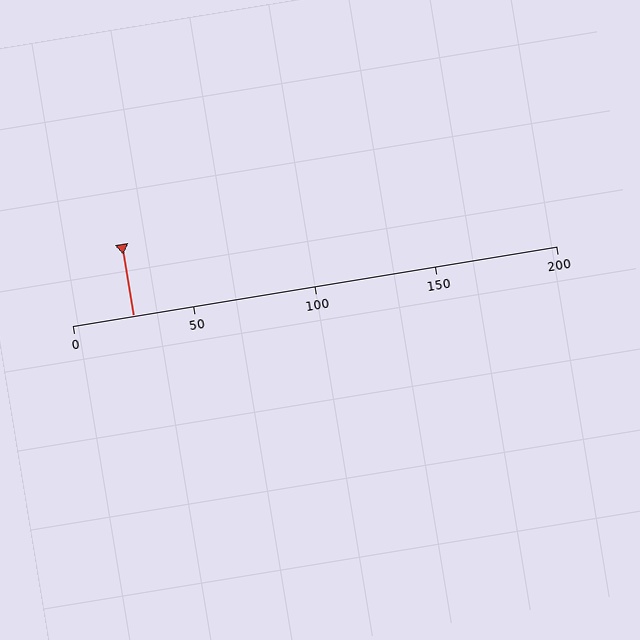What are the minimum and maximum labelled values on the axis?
The axis runs from 0 to 200.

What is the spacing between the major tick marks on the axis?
The major ticks are spaced 50 apart.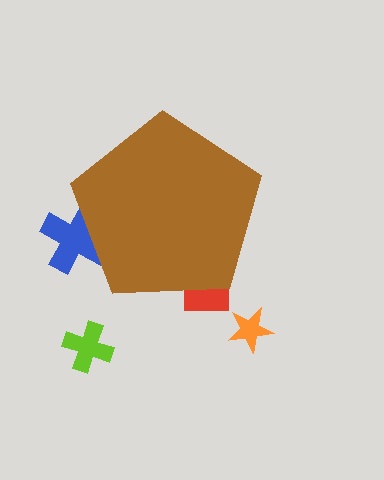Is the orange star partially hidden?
No, the orange star is fully visible.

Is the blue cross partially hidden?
Yes, the blue cross is partially hidden behind the brown pentagon.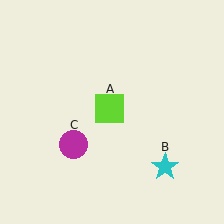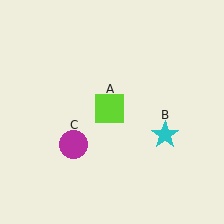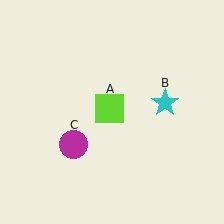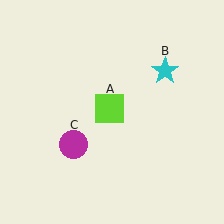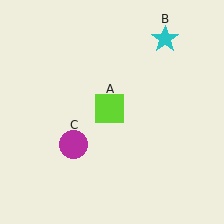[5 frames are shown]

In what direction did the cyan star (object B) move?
The cyan star (object B) moved up.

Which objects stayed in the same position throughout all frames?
Lime square (object A) and magenta circle (object C) remained stationary.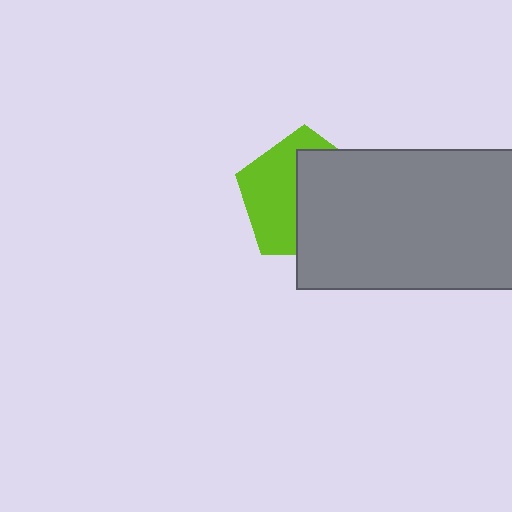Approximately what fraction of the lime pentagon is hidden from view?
Roughly 54% of the lime pentagon is hidden behind the gray rectangle.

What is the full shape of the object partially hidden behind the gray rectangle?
The partially hidden object is a lime pentagon.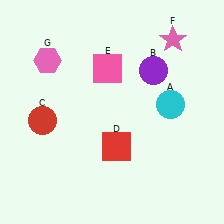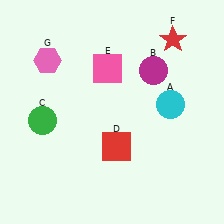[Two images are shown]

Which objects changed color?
B changed from purple to magenta. C changed from red to green. F changed from pink to red.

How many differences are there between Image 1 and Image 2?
There are 3 differences between the two images.